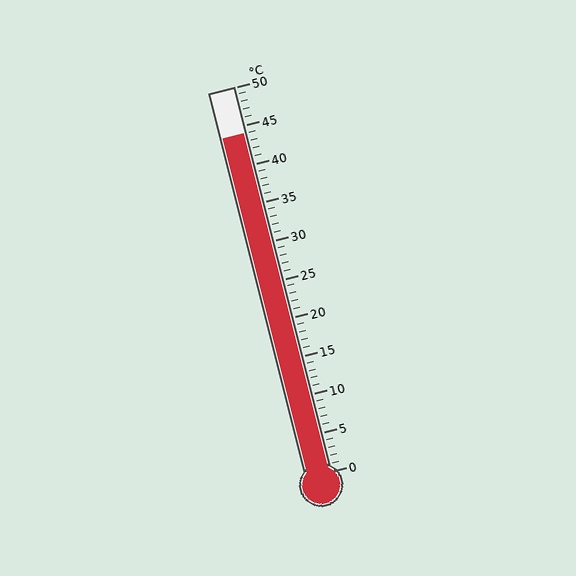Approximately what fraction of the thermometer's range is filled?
The thermometer is filled to approximately 90% of its range.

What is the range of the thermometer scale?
The thermometer scale ranges from 0°C to 50°C.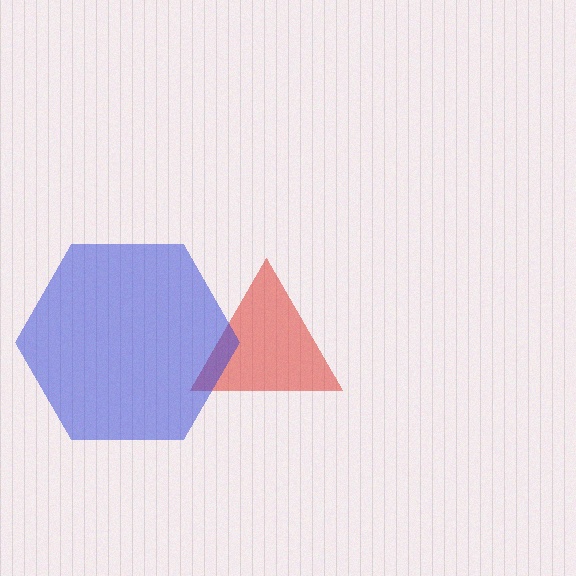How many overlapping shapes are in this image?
There are 2 overlapping shapes in the image.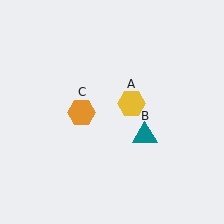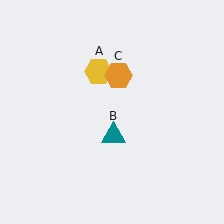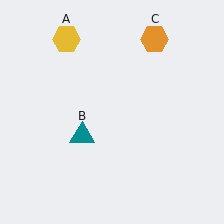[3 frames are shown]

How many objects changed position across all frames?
3 objects changed position: yellow hexagon (object A), teal triangle (object B), orange hexagon (object C).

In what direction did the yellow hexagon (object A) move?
The yellow hexagon (object A) moved up and to the left.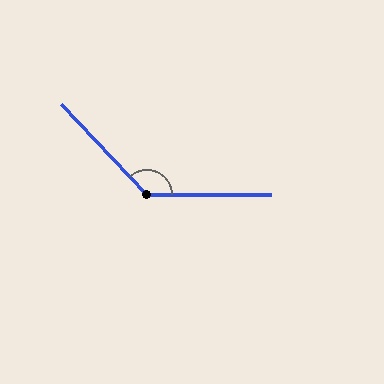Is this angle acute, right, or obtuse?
It is obtuse.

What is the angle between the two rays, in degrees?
Approximately 133 degrees.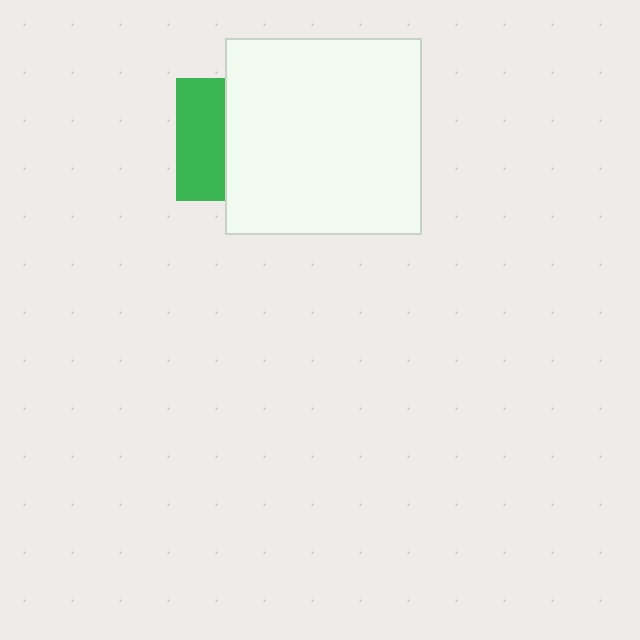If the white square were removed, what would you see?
You would see the complete green square.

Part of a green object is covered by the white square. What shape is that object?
It is a square.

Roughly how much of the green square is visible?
A small part of it is visible (roughly 40%).